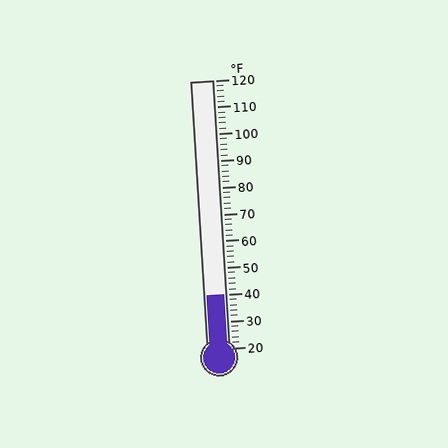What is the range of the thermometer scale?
The thermometer scale ranges from 20°F to 120°F.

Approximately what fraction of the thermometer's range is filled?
The thermometer is filled to approximately 20% of its range.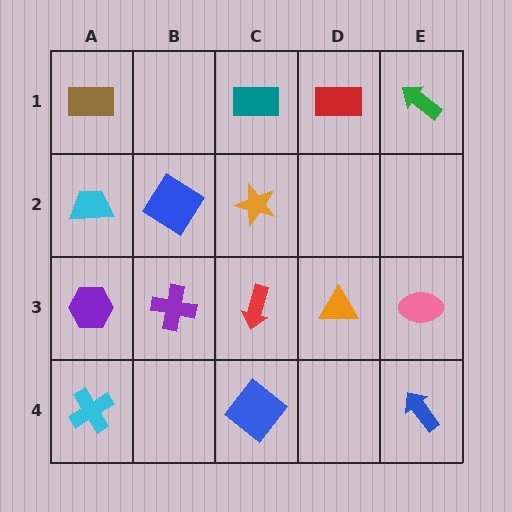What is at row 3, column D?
An orange triangle.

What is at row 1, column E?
A green arrow.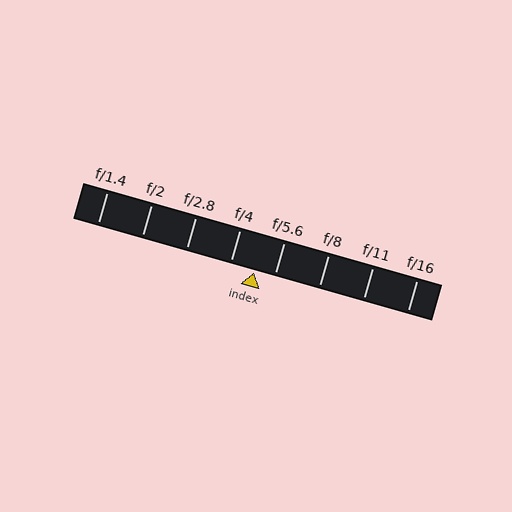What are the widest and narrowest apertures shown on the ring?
The widest aperture shown is f/1.4 and the narrowest is f/16.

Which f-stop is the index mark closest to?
The index mark is closest to f/5.6.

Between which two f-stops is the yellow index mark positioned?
The index mark is between f/4 and f/5.6.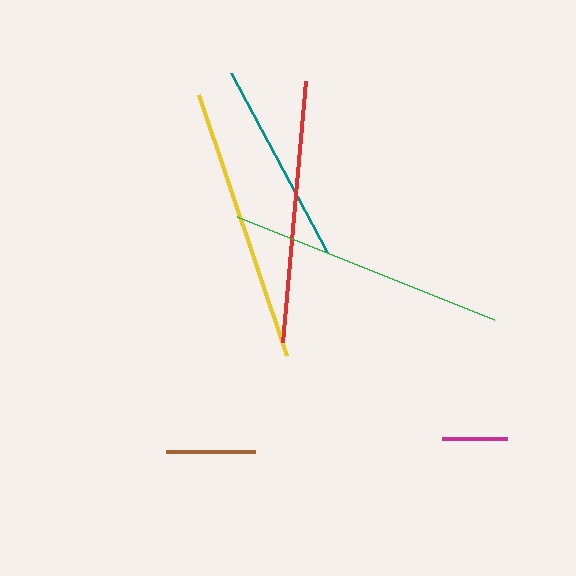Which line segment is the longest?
The green line is the longest at approximately 277 pixels.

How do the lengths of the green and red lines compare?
The green and red lines are approximately the same length.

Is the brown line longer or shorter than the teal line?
The teal line is longer than the brown line.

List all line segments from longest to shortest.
From longest to shortest: green, yellow, red, teal, brown, magenta.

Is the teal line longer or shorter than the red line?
The red line is longer than the teal line.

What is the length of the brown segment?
The brown segment is approximately 90 pixels long.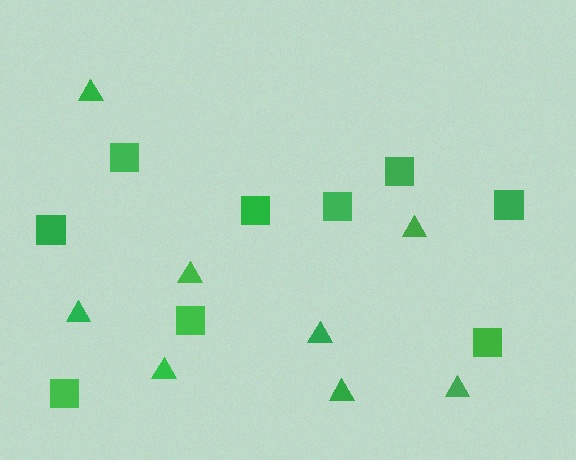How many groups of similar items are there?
There are 2 groups: one group of squares (9) and one group of triangles (8).